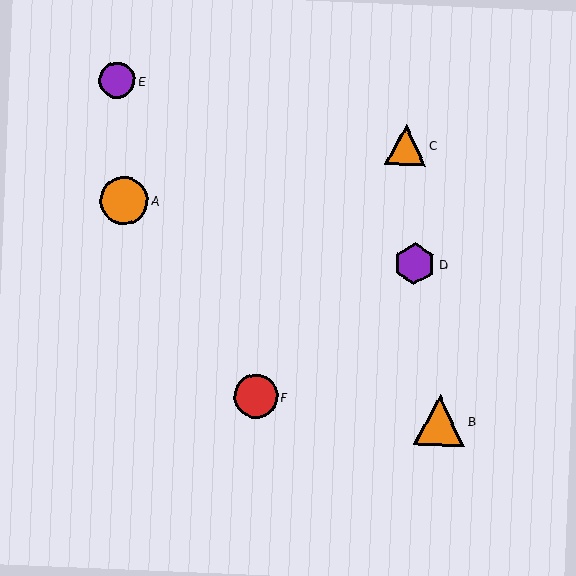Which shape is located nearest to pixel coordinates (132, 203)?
The orange circle (labeled A) at (124, 200) is nearest to that location.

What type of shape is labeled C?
Shape C is an orange triangle.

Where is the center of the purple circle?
The center of the purple circle is at (117, 80).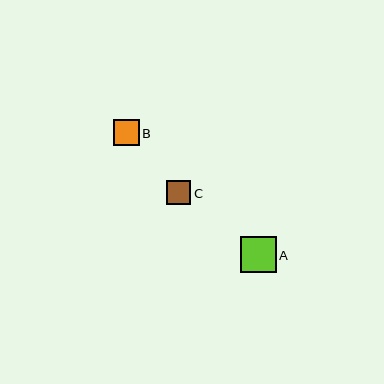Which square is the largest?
Square A is the largest with a size of approximately 36 pixels.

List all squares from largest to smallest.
From largest to smallest: A, B, C.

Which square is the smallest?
Square C is the smallest with a size of approximately 24 pixels.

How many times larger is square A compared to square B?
Square A is approximately 1.4 times the size of square B.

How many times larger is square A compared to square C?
Square A is approximately 1.5 times the size of square C.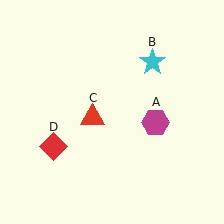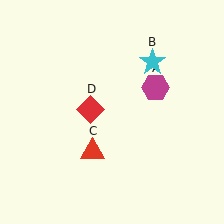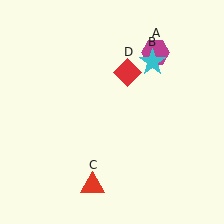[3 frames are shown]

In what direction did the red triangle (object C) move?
The red triangle (object C) moved down.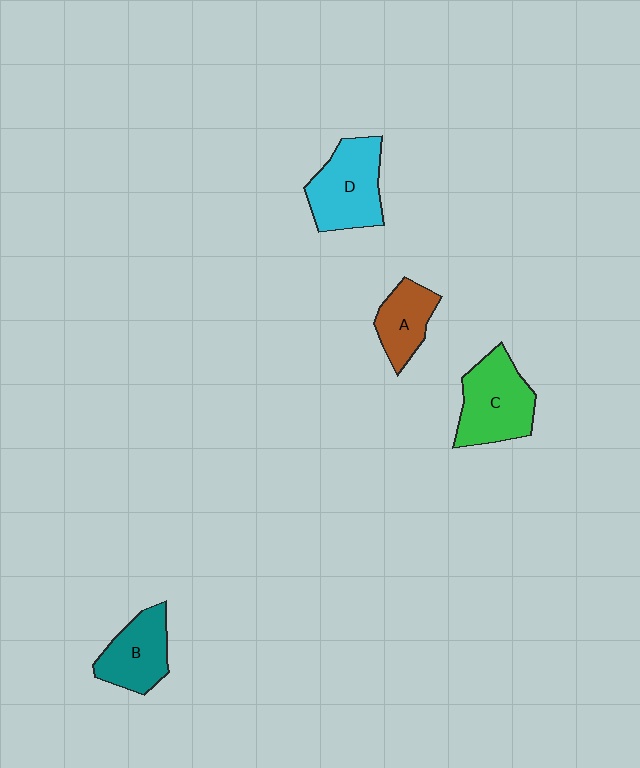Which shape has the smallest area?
Shape A (brown).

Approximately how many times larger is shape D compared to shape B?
Approximately 1.3 times.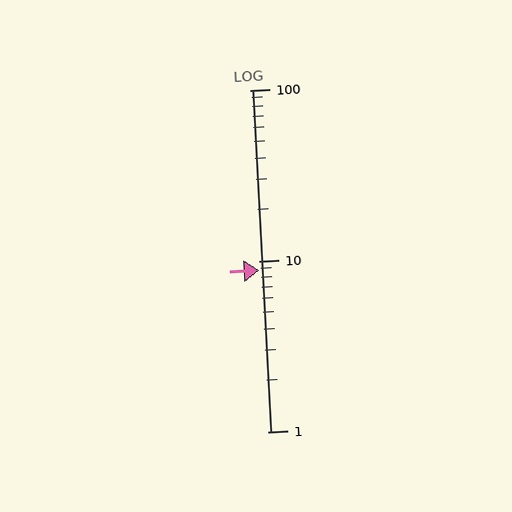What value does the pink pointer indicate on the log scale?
The pointer indicates approximately 8.8.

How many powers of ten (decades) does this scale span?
The scale spans 2 decades, from 1 to 100.